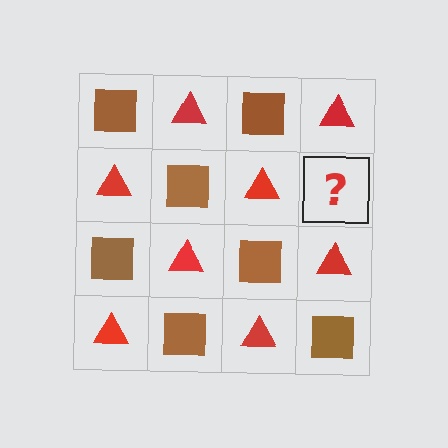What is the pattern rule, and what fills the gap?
The rule is that it alternates brown square and red triangle in a checkerboard pattern. The gap should be filled with a brown square.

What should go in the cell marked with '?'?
The missing cell should contain a brown square.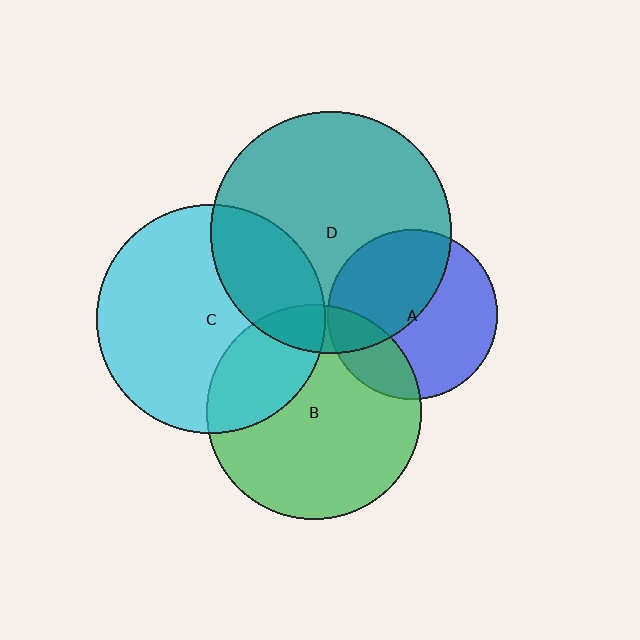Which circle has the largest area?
Circle D (teal).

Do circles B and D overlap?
Yes.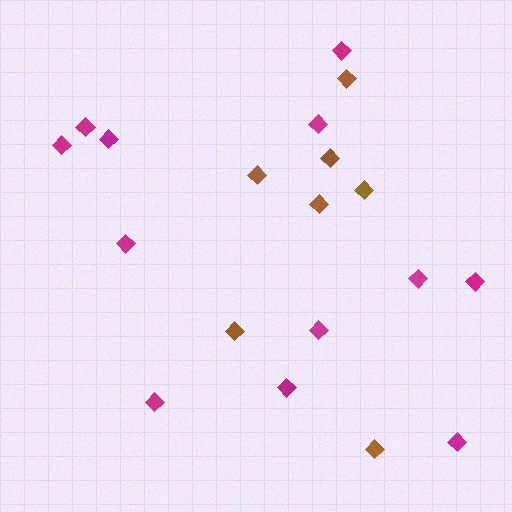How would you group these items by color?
There are 2 groups: one group of brown diamonds (7) and one group of magenta diamonds (12).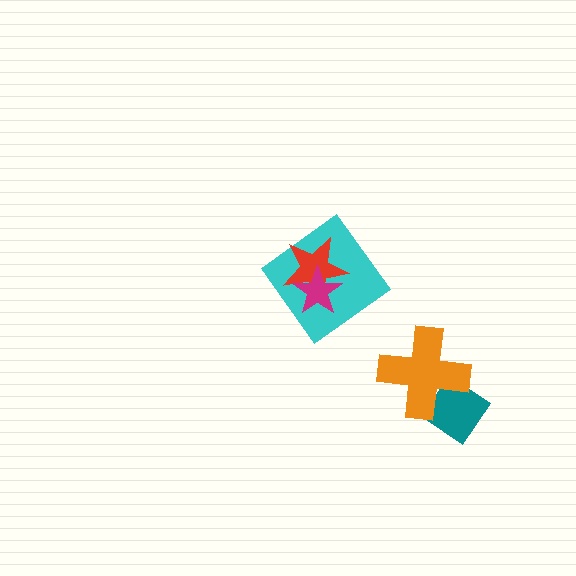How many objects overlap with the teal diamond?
1 object overlaps with the teal diamond.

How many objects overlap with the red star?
2 objects overlap with the red star.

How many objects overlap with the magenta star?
2 objects overlap with the magenta star.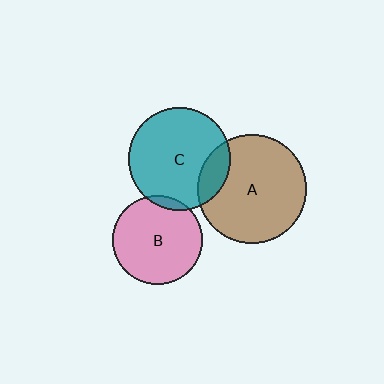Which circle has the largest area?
Circle A (brown).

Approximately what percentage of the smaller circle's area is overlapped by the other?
Approximately 15%.